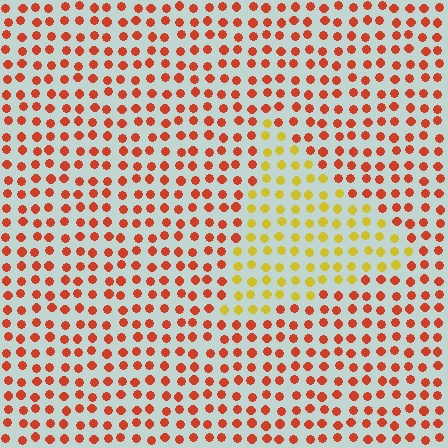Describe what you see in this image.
The image is filled with small red elements in a uniform arrangement. A triangle-shaped region is visible where the elements are tinted to a slightly different hue, forming a subtle color boundary.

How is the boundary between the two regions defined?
The boundary is defined purely by a slight shift in hue (about 47 degrees). Spacing, size, and orientation are identical on both sides.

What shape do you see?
I see a triangle.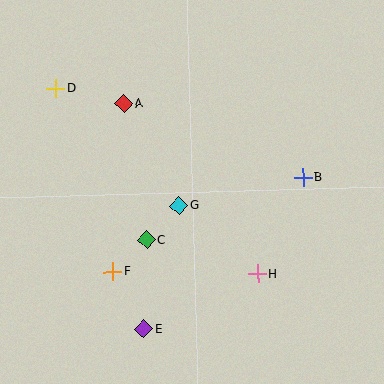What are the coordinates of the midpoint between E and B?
The midpoint between E and B is at (223, 253).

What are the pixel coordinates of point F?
Point F is at (113, 272).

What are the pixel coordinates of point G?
Point G is at (179, 206).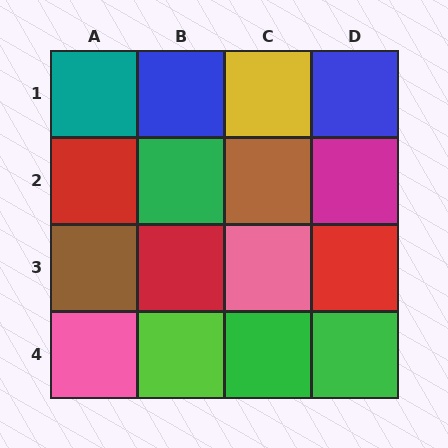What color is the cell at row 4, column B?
Lime.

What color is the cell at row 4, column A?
Pink.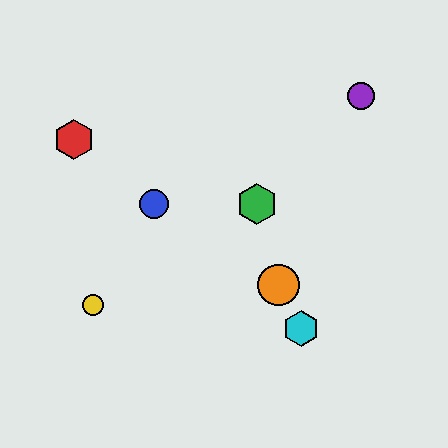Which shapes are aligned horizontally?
The blue circle, the green hexagon are aligned horizontally.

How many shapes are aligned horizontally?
2 shapes (the blue circle, the green hexagon) are aligned horizontally.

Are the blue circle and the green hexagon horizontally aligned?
Yes, both are at y≈204.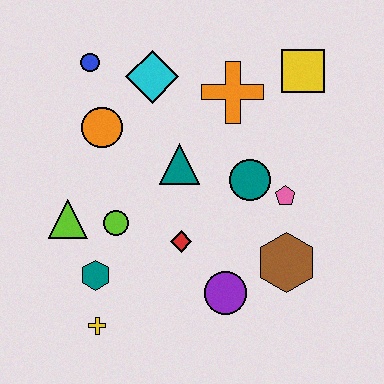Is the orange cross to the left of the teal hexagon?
No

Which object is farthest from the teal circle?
The yellow cross is farthest from the teal circle.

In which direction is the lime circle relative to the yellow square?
The lime circle is to the left of the yellow square.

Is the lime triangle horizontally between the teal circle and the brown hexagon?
No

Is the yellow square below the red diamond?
No